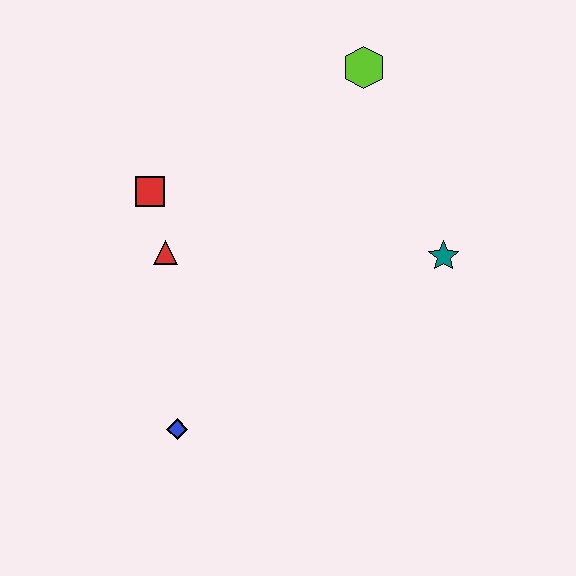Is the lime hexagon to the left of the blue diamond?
No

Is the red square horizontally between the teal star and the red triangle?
No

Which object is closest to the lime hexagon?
The teal star is closest to the lime hexagon.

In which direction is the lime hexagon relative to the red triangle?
The lime hexagon is to the right of the red triangle.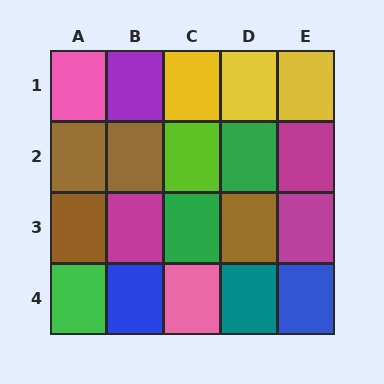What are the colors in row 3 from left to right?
Brown, magenta, green, brown, magenta.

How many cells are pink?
2 cells are pink.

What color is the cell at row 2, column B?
Brown.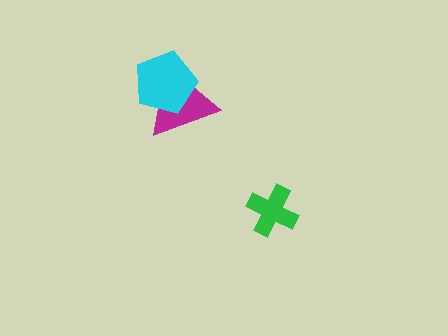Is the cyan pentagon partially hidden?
No, no other shape covers it.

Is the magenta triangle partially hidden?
Yes, it is partially covered by another shape.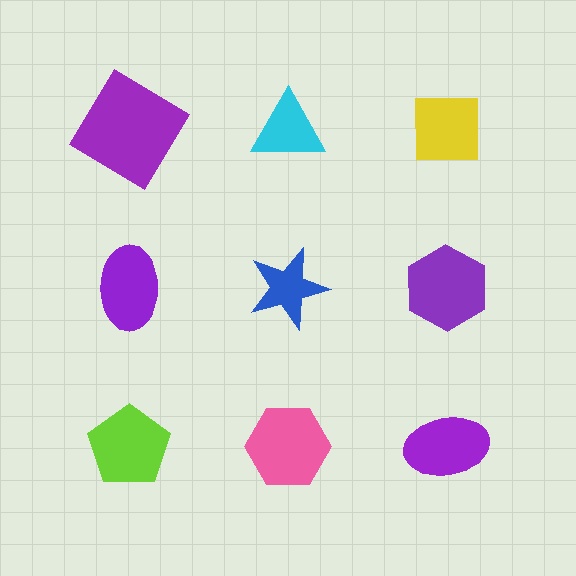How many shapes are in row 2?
3 shapes.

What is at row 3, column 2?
A pink hexagon.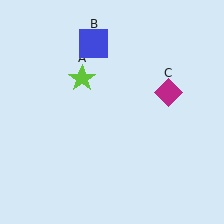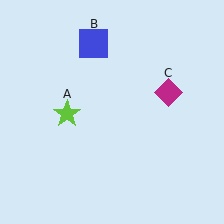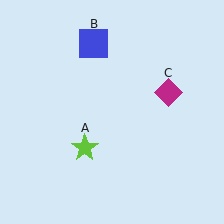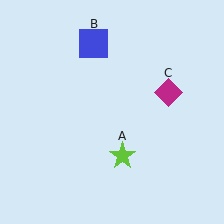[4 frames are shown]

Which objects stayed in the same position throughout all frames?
Blue square (object B) and magenta diamond (object C) remained stationary.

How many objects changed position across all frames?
1 object changed position: lime star (object A).